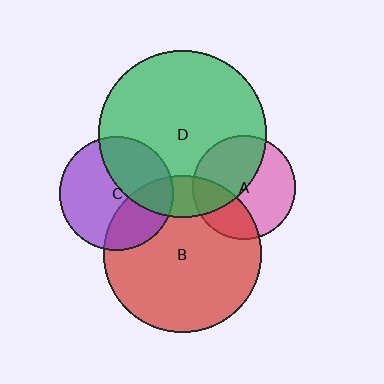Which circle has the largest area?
Circle D (green).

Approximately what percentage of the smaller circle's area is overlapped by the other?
Approximately 30%.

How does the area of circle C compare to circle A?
Approximately 1.2 times.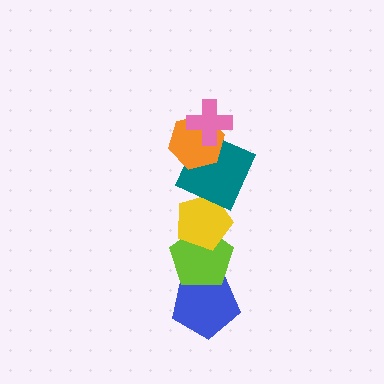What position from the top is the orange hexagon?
The orange hexagon is 2nd from the top.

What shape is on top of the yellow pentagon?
The teal square is on top of the yellow pentagon.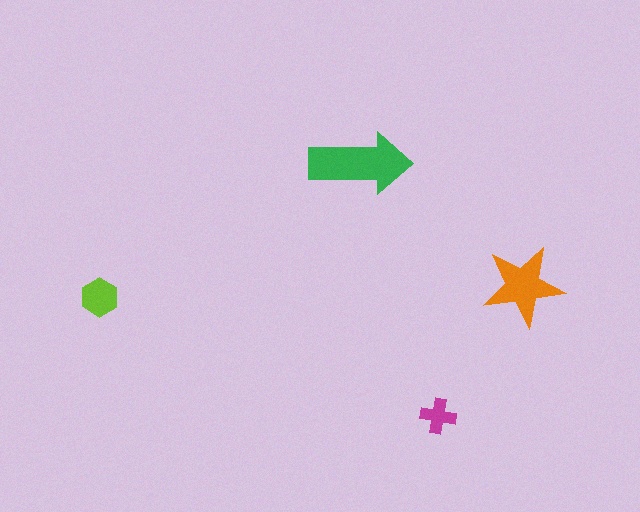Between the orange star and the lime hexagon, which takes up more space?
The orange star.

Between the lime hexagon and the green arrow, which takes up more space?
The green arrow.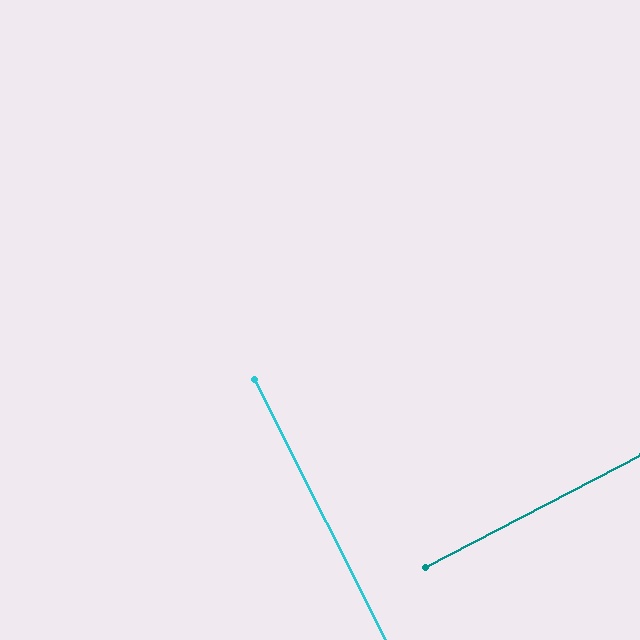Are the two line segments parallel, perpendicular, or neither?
Perpendicular — they meet at approximately 89°.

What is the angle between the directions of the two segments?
Approximately 89 degrees.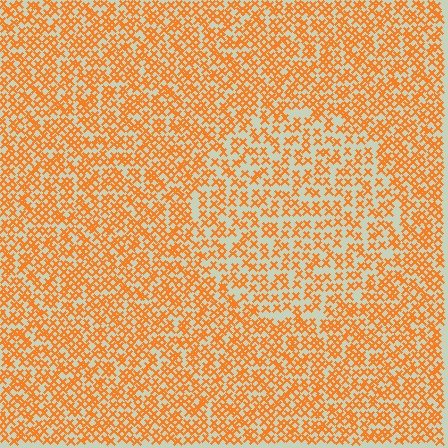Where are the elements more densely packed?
The elements are more densely packed outside the circle boundary.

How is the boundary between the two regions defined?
The boundary is defined by a change in element density (approximately 1.6x ratio). All elements are the same color, size, and shape.